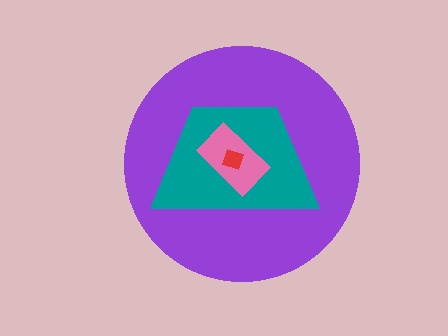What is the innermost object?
The red square.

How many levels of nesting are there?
4.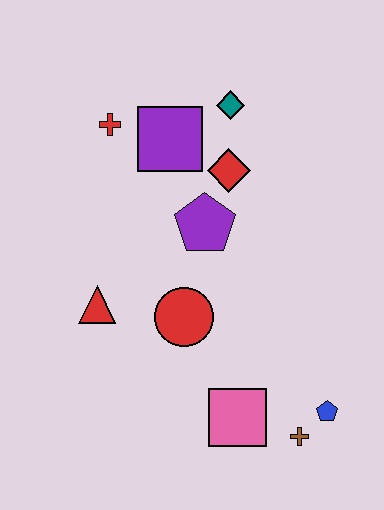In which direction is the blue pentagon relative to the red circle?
The blue pentagon is to the right of the red circle.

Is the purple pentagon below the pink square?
No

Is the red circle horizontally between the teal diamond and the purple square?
Yes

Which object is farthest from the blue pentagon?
The red cross is farthest from the blue pentagon.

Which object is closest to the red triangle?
The red circle is closest to the red triangle.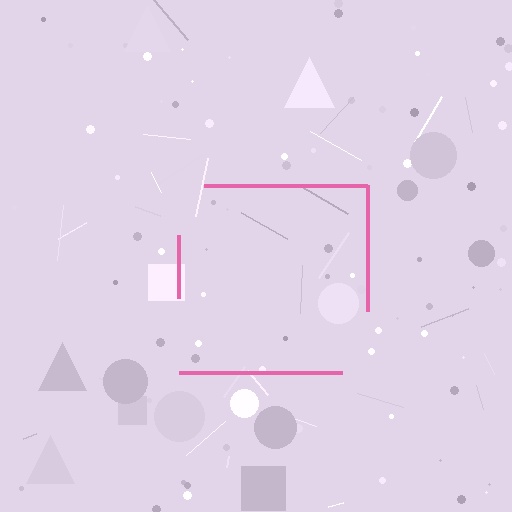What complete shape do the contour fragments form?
The contour fragments form a square.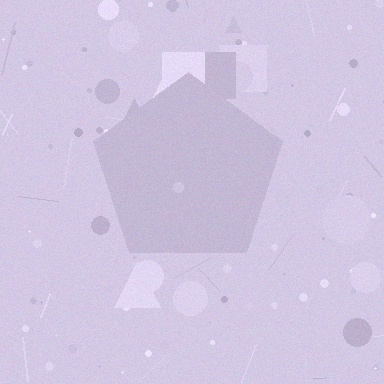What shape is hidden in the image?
A pentagon is hidden in the image.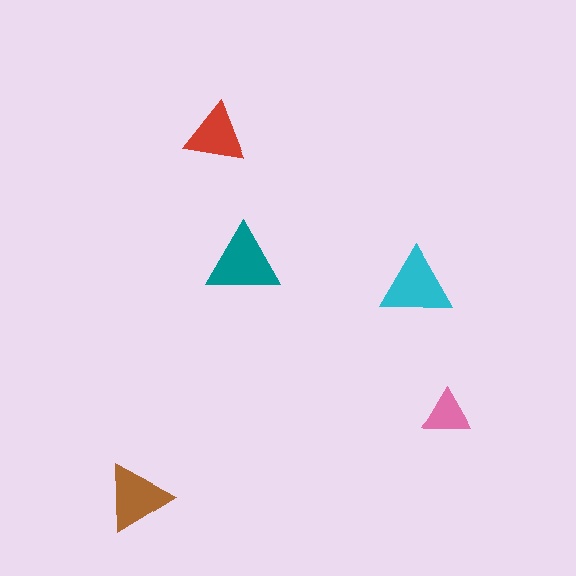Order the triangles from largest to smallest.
the teal one, the cyan one, the brown one, the red one, the pink one.